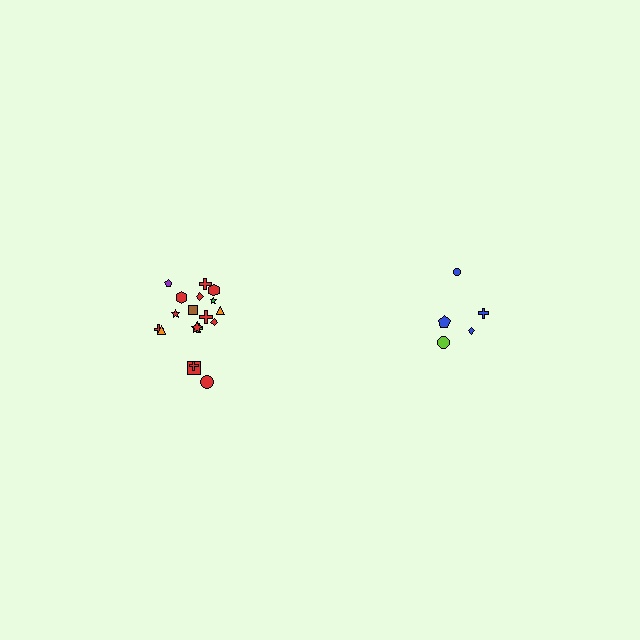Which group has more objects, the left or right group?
The left group.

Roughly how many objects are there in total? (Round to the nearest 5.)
Roughly 25 objects in total.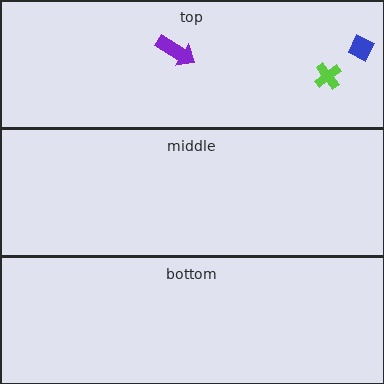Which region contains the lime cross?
The top region.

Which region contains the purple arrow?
The top region.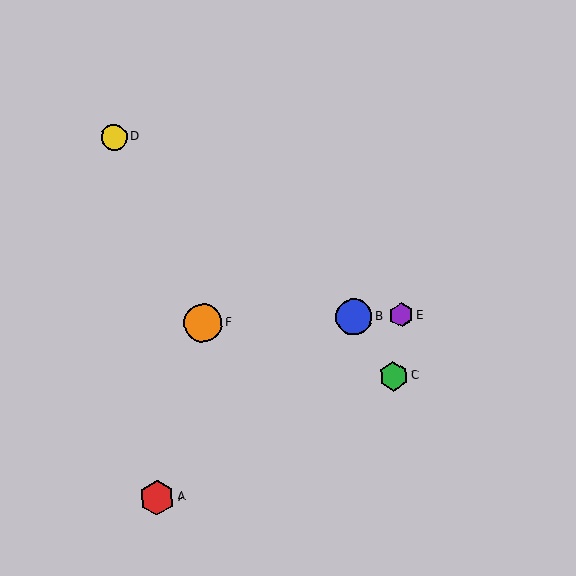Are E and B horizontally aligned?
Yes, both are at y≈315.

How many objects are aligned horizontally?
3 objects (B, E, F) are aligned horizontally.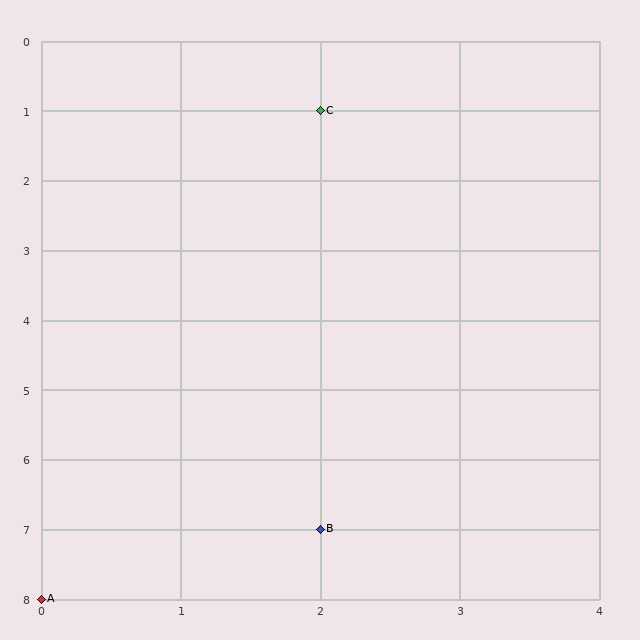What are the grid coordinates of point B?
Point B is at grid coordinates (2, 7).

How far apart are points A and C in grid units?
Points A and C are 2 columns and 7 rows apart (about 7.3 grid units diagonally).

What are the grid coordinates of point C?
Point C is at grid coordinates (2, 1).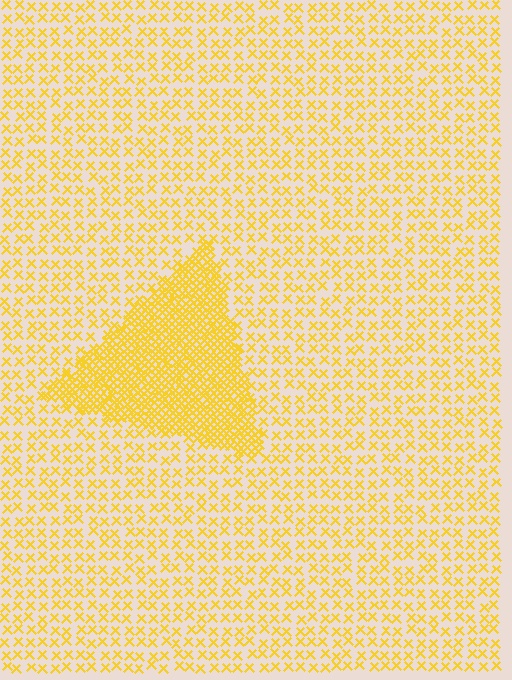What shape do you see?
I see a triangle.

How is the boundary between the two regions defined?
The boundary is defined by a change in element density (approximately 3.1x ratio). All elements are the same color, size, and shape.